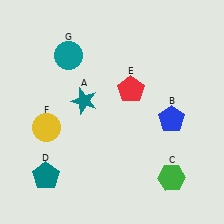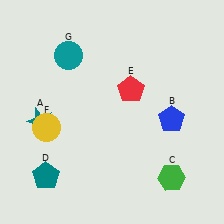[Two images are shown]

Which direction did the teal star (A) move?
The teal star (A) moved left.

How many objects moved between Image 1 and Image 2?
1 object moved between the two images.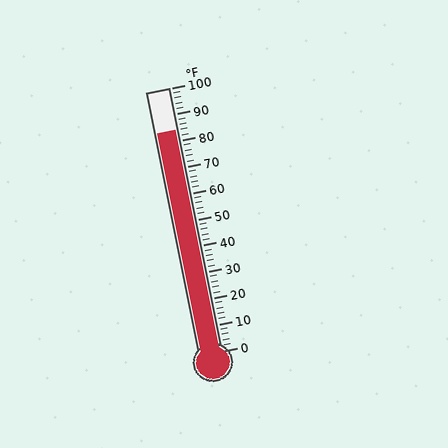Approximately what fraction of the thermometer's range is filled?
The thermometer is filled to approximately 85% of its range.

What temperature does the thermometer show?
The thermometer shows approximately 84°F.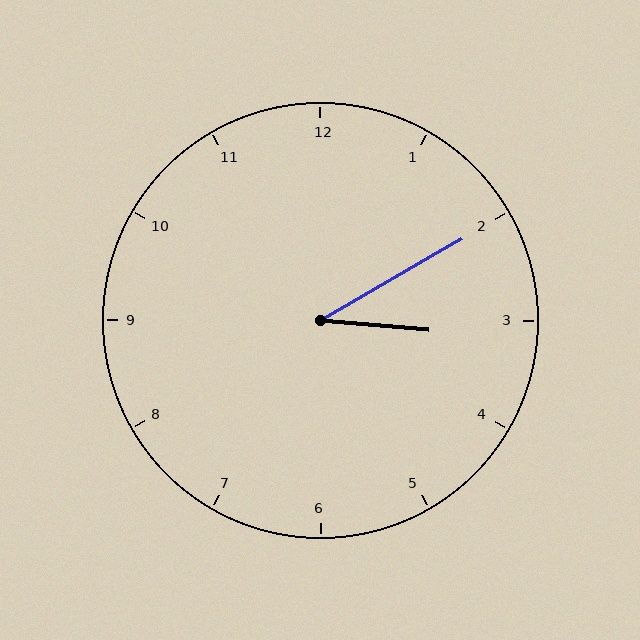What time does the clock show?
3:10.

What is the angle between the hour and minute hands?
Approximately 35 degrees.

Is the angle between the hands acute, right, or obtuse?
It is acute.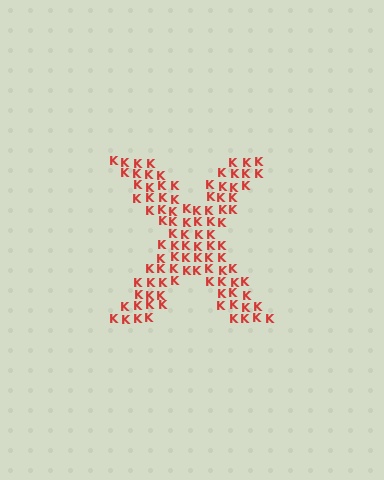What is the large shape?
The large shape is the letter X.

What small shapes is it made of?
It is made of small letter K's.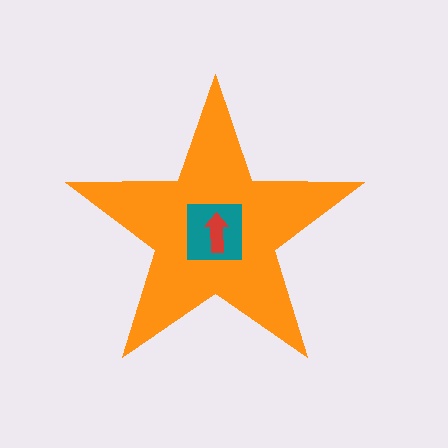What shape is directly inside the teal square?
The red arrow.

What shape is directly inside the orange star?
The teal square.